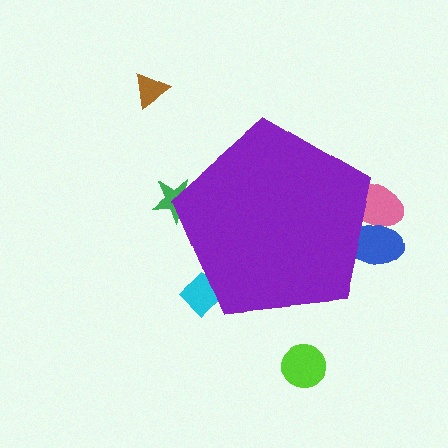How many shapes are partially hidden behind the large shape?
4 shapes are partially hidden.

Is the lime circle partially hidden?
No, the lime circle is fully visible.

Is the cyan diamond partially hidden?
Yes, the cyan diamond is partially hidden behind the purple pentagon.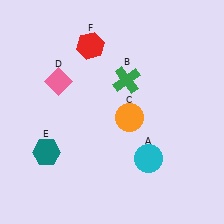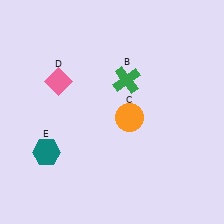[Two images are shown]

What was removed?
The red hexagon (F), the cyan circle (A) were removed in Image 2.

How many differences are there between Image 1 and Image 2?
There are 2 differences between the two images.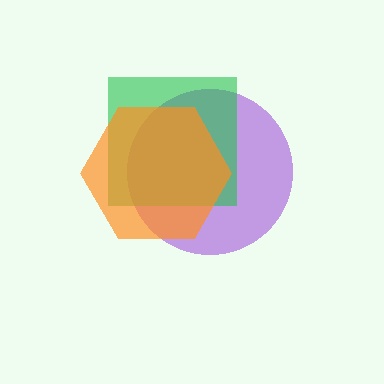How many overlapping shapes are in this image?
There are 3 overlapping shapes in the image.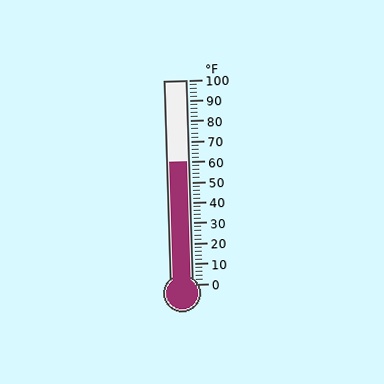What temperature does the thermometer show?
The thermometer shows approximately 60°F.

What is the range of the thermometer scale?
The thermometer scale ranges from 0°F to 100°F.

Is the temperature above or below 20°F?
The temperature is above 20°F.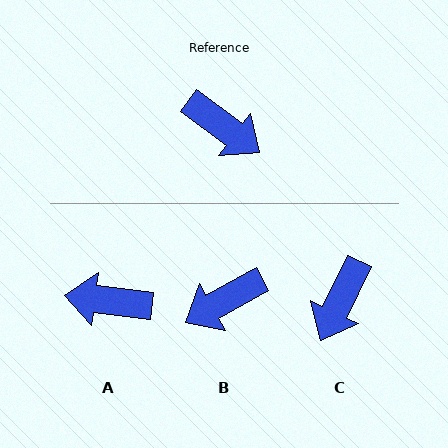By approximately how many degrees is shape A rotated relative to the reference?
Approximately 151 degrees clockwise.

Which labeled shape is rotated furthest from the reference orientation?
A, about 151 degrees away.